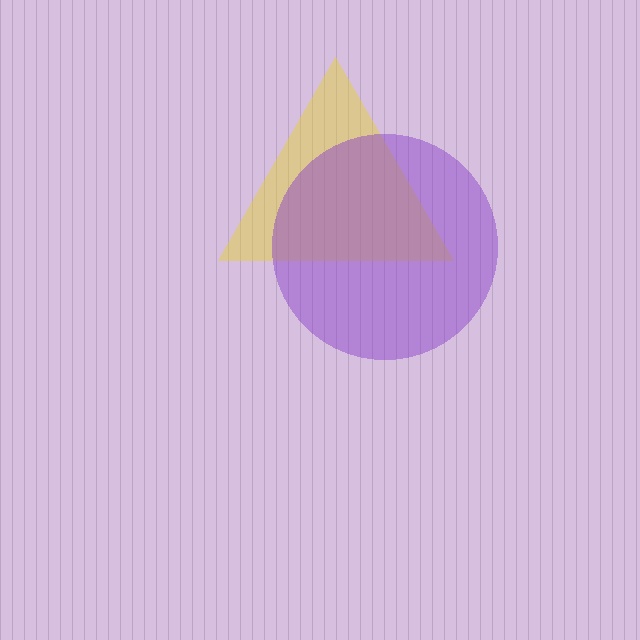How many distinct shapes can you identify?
There are 2 distinct shapes: a yellow triangle, a purple circle.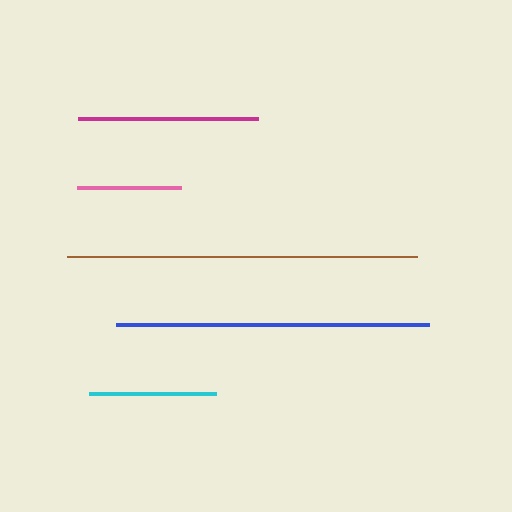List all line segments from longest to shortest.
From longest to shortest: brown, blue, magenta, cyan, pink.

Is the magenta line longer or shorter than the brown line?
The brown line is longer than the magenta line.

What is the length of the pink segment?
The pink segment is approximately 105 pixels long.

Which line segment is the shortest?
The pink line is the shortest at approximately 105 pixels.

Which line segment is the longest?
The brown line is the longest at approximately 350 pixels.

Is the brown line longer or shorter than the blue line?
The brown line is longer than the blue line.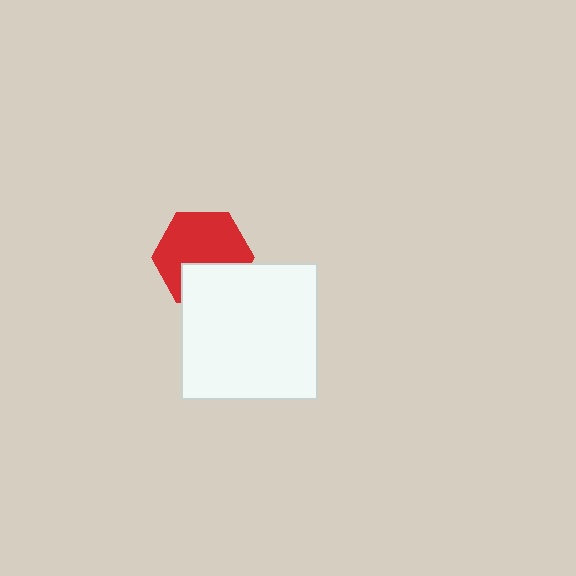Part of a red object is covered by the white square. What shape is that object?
It is a hexagon.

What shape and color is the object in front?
The object in front is a white square.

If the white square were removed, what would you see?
You would see the complete red hexagon.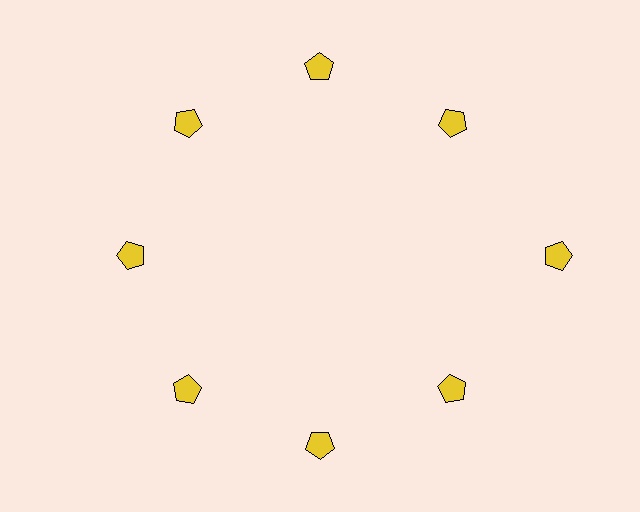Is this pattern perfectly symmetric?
No. The 8 yellow pentagons are arranged in a ring, but one element near the 3 o'clock position is pushed outward from the center, breaking the 8-fold rotational symmetry.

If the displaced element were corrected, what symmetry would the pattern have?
It would have 8-fold rotational symmetry — the pattern would map onto itself every 45 degrees.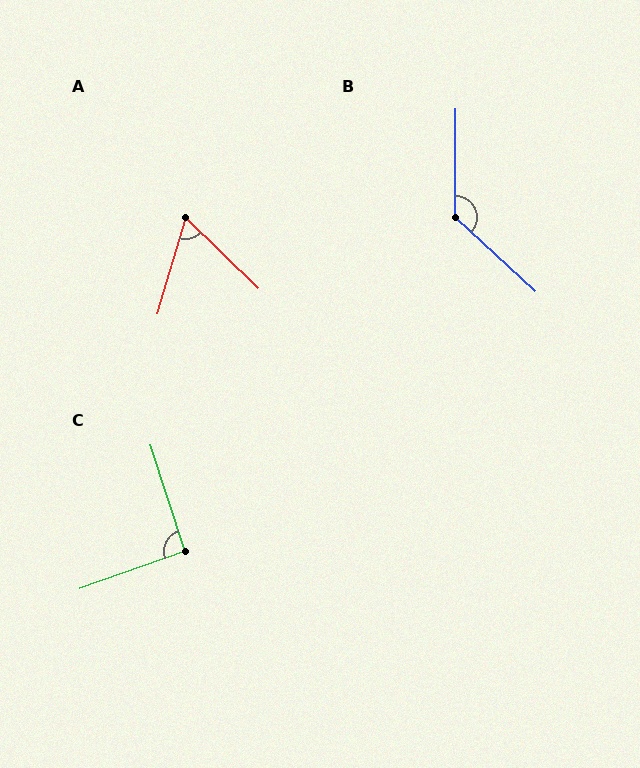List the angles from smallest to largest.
A (62°), C (92°), B (133°).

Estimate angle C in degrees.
Approximately 92 degrees.